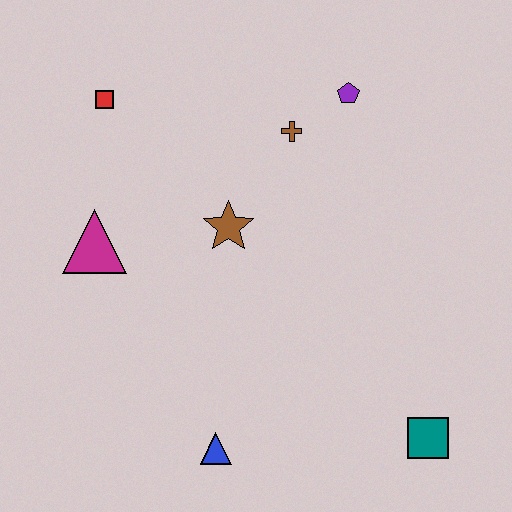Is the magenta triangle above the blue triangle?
Yes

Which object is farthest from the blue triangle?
The purple pentagon is farthest from the blue triangle.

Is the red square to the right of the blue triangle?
No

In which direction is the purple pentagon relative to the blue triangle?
The purple pentagon is above the blue triangle.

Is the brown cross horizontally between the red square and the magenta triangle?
No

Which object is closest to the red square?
The magenta triangle is closest to the red square.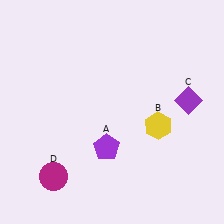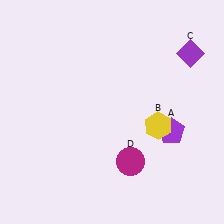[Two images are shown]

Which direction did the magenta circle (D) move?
The magenta circle (D) moved right.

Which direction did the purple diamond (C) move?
The purple diamond (C) moved up.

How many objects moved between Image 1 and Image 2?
3 objects moved between the two images.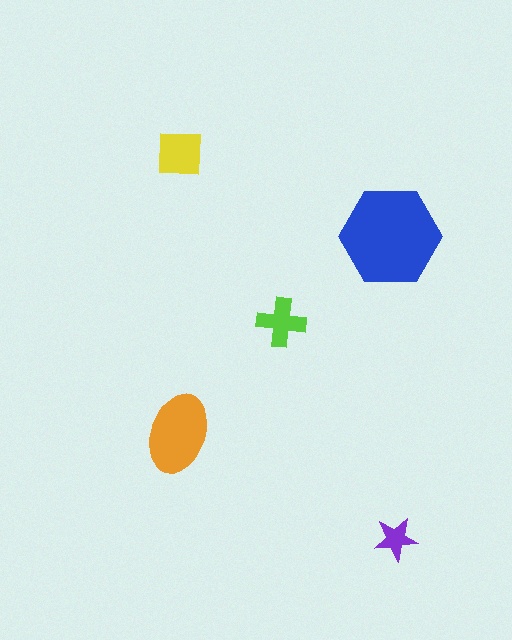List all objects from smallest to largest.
The purple star, the lime cross, the yellow square, the orange ellipse, the blue hexagon.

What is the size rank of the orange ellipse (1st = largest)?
2nd.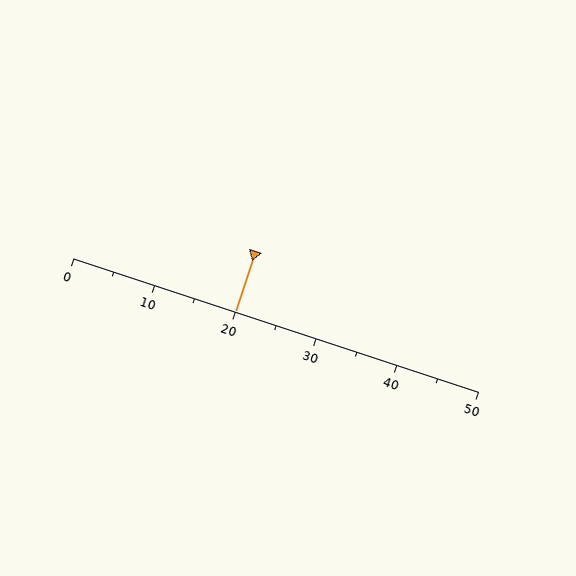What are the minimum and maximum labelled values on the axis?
The axis runs from 0 to 50.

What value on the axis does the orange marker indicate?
The marker indicates approximately 20.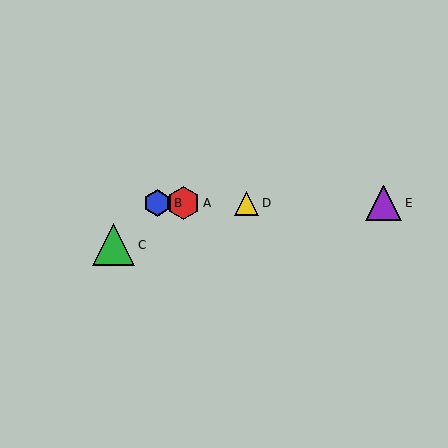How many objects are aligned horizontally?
4 objects (A, B, D, E) are aligned horizontally.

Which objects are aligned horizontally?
Objects A, B, D, E are aligned horizontally.